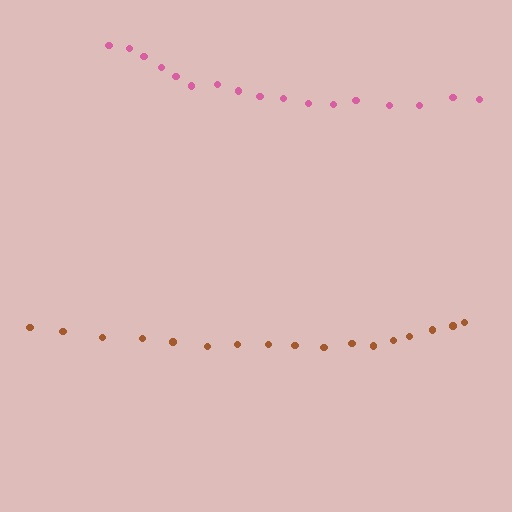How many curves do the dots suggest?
There are 2 distinct paths.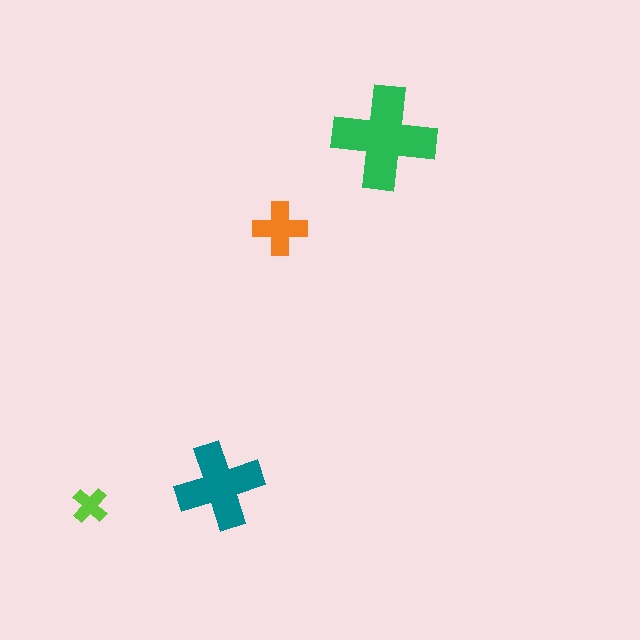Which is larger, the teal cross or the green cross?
The green one.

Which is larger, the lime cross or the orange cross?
The orange one.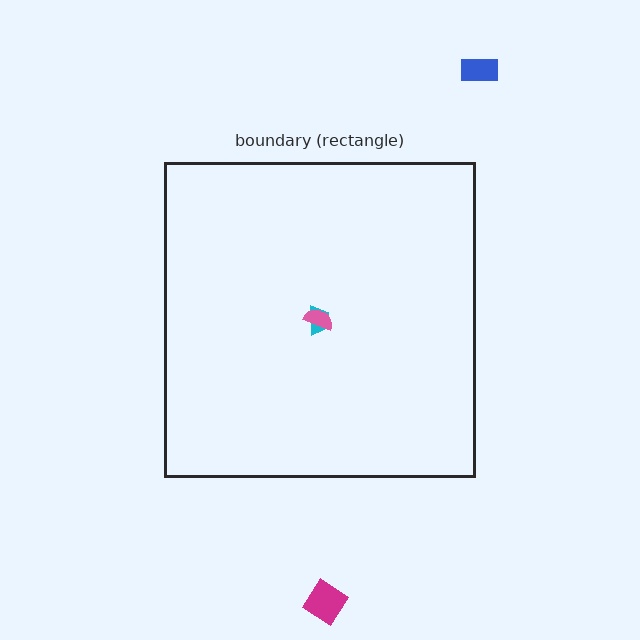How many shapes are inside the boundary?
2 inside, 2 outside.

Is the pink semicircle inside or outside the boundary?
Inside.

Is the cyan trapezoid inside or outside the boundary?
Inside.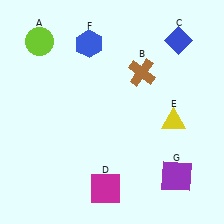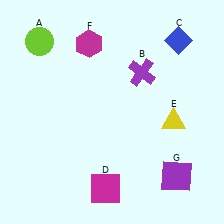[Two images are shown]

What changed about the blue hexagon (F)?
In Image 1, F is blue. In Image 2, it changed to magenta.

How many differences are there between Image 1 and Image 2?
There are 2 differences between the two images.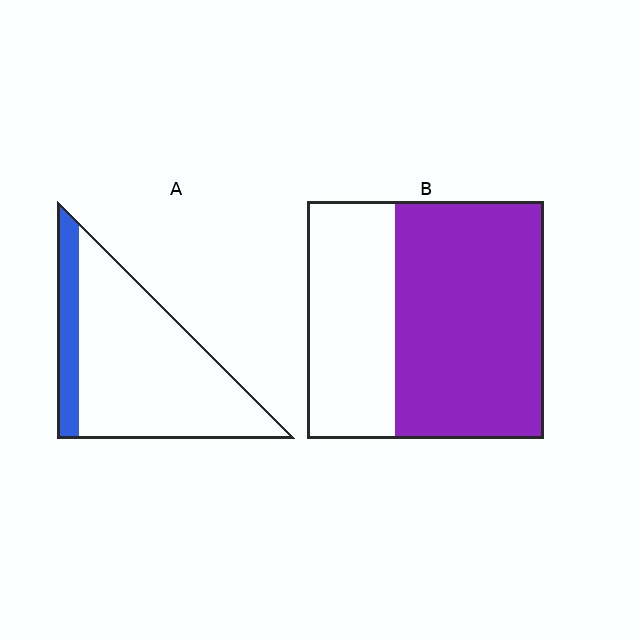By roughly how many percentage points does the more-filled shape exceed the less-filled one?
By roughly 45 percentage points (B over A).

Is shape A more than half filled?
No.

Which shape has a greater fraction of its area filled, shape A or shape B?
Shape B.